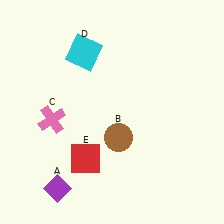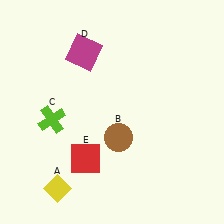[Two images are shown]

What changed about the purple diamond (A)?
In Image 1, A is purple. In Image 2, it changed to yellow.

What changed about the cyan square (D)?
In Image 1, D is cyan. In Image 2, it changed to magenta.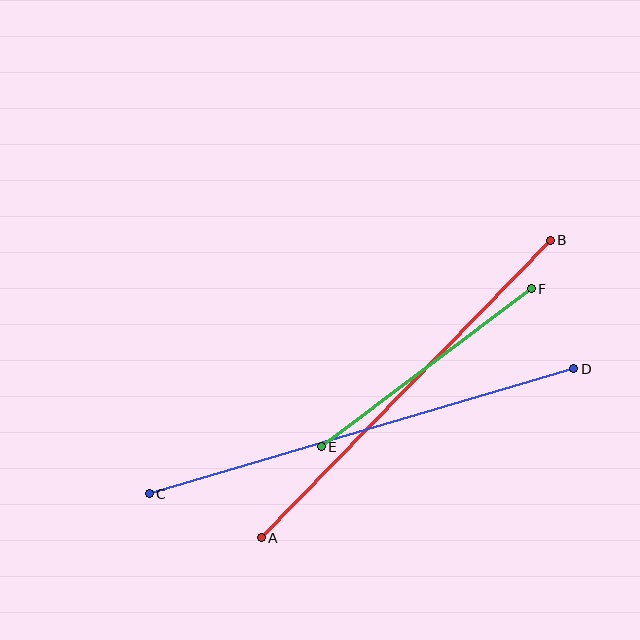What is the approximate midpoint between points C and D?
The midpoint is at approximately (361, 431) pixels.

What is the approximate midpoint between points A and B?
The midpoint is at approximately (406, 389) pixels.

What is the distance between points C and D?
The distance is approximately 443 pixels.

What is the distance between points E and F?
The distance is approximately 263 pixels.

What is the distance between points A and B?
The distance is approximately 415 pixels.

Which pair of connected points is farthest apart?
Points C and D are farthest apart.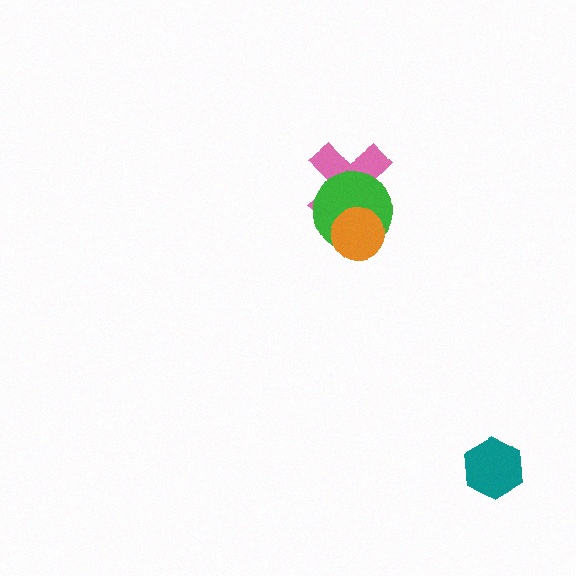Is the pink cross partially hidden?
Yes, it is partially covered by another shape.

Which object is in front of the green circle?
The orange circle is in front of the green circle.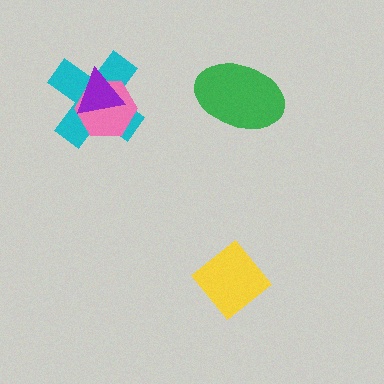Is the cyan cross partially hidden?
Yes, it is partially covered by another shape.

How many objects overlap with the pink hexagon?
2 objects overlap with the pink hexagon.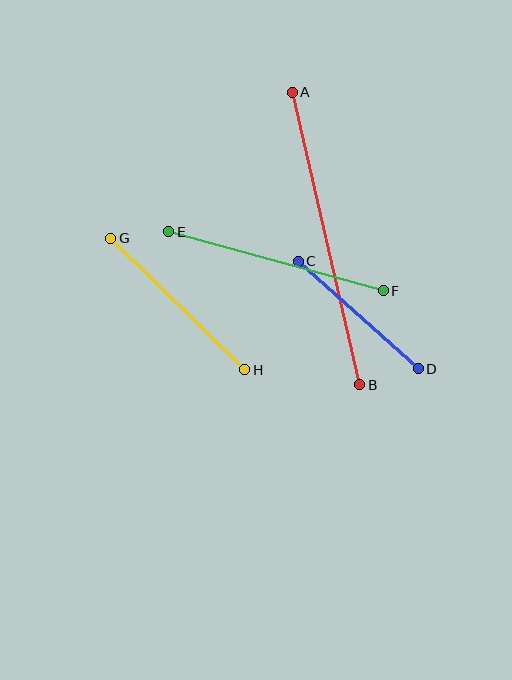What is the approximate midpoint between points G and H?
The midpoint is at approximately (178, 304) pixels.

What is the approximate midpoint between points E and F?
The midpoint is at approximately (276, 261) pixels.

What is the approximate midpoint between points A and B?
The midpoint is at approximately (326, 238) pixels.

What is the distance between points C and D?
The distance is approximately 161 pixels.